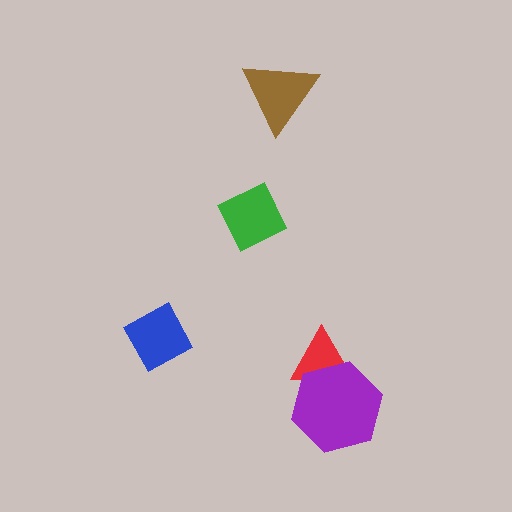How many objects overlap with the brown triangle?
0 objects overlap with the brown triangle.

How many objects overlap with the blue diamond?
0 objects overlap with the blue diamond.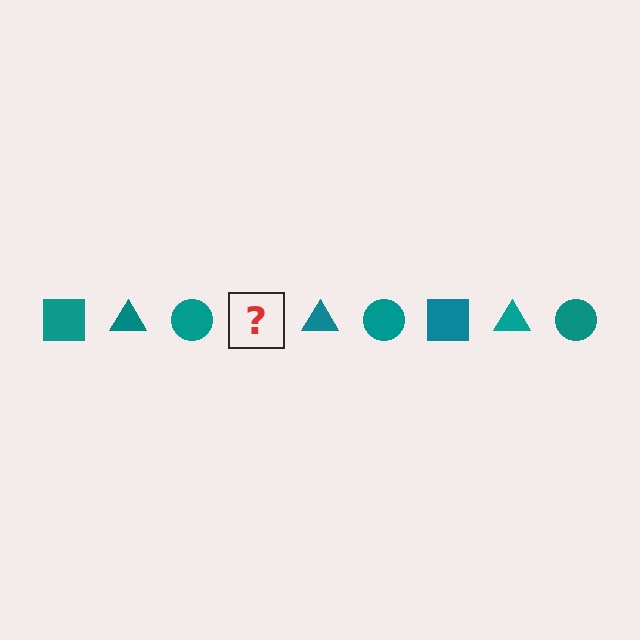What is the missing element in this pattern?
The missing element is a teal square.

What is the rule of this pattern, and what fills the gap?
The rule is that the pattern cycles through square, triangle, circle shapes in teal. The gap should be filled with a teal square.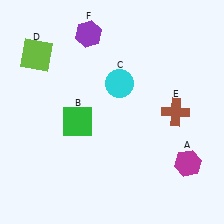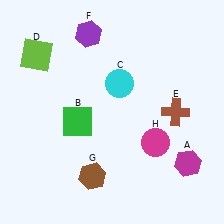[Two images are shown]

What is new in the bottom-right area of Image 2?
A magenta circle (H) was added in the bottom-right area of Image 2.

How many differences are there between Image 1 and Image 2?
There are 2 differences between the two images.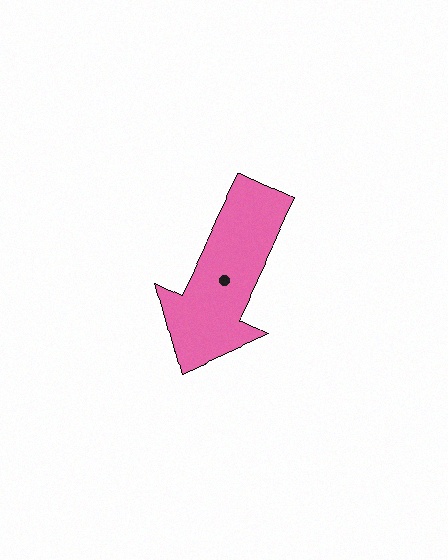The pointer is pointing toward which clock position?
Roughly 7 o'clock.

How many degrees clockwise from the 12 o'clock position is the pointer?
Approximately 205 degrees.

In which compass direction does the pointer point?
Southwest.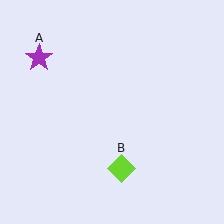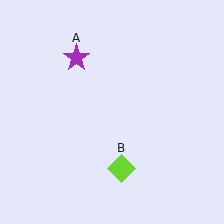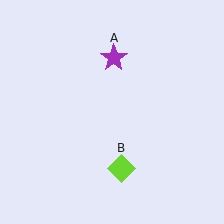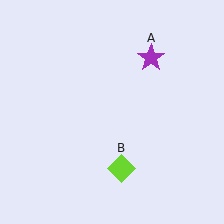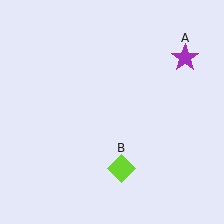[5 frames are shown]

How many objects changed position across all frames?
1 object changed position: purple star (object A).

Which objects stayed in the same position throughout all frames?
Lime diamond (object B) remained stationary.